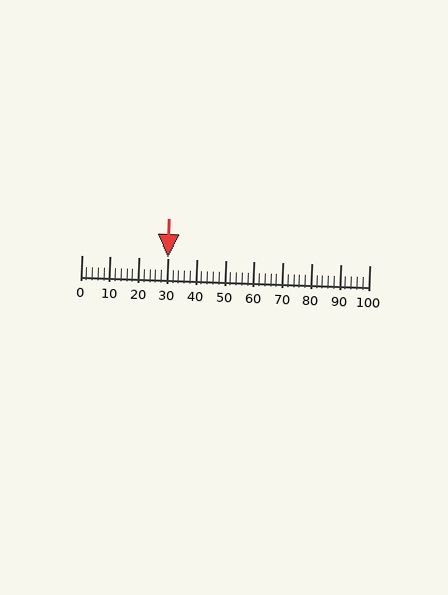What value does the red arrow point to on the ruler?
The red arrow points to approximately 30.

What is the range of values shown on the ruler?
The ruler shows values from 0 to 100.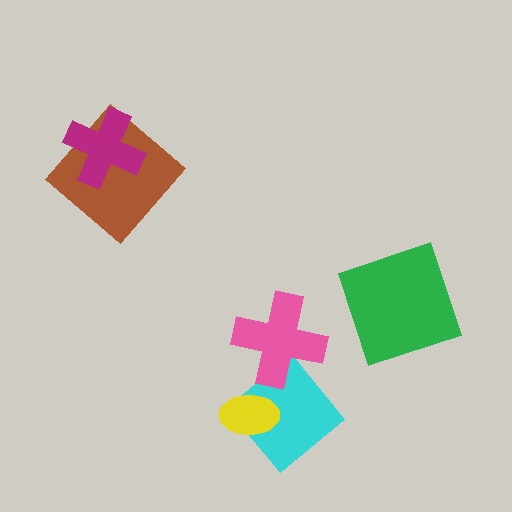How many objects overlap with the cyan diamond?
2 objects overlap with the cyan diamond.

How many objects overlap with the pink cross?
1 object overlaps with the pink cross.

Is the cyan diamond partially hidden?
Yes, it is partially covered by another shape.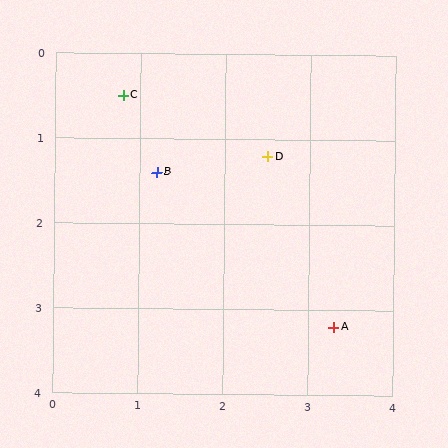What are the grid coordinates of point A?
Point A is at approximately (3.3, 3.2).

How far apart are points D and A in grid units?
Points D and A are about 2.2 grid units apart.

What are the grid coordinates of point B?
Point B is at approximately (1.2, 1.4).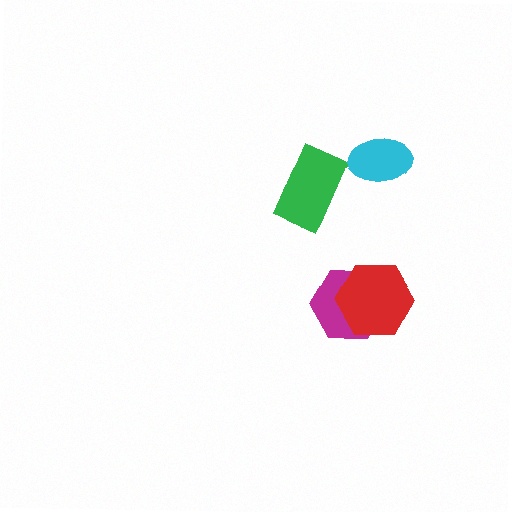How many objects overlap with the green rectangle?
0 objects overlap with the green rectangle.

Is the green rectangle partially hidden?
No, no other shape covers it.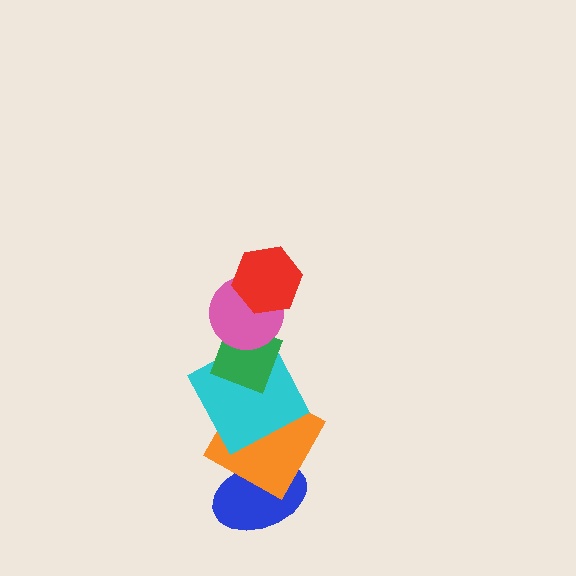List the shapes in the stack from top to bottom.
From top to bottom: the red hexagon, the pink circle, the green diamond, the cyan square, the orange square, the blue ellipse.